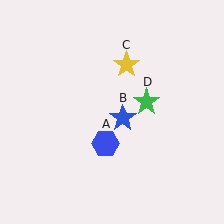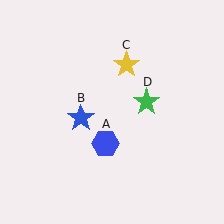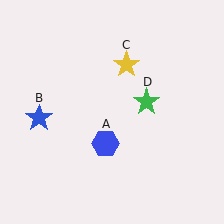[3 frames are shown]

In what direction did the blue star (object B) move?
The blue star (object B) moved left.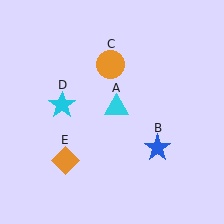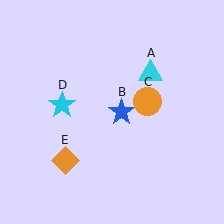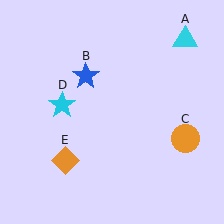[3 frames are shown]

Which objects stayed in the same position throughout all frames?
Cyan star (object D) and orange diamond (object E) remained stationary.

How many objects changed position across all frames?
3 objects changed position: cyan triangle (object A), blue star (object B), orange circle (object C).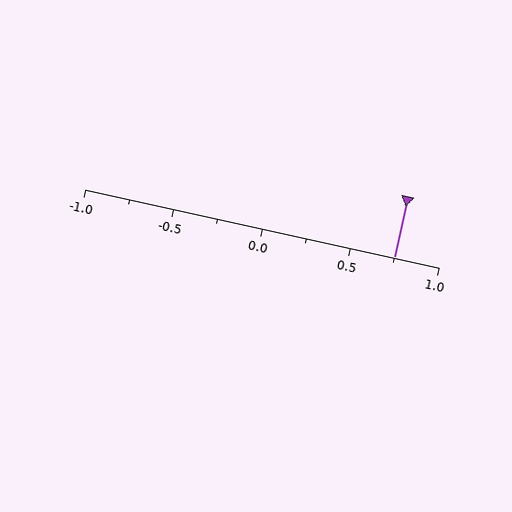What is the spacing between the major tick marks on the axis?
The major ticks are spaced 0.5 apart.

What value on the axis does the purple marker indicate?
The marker indicates approximately 0.75.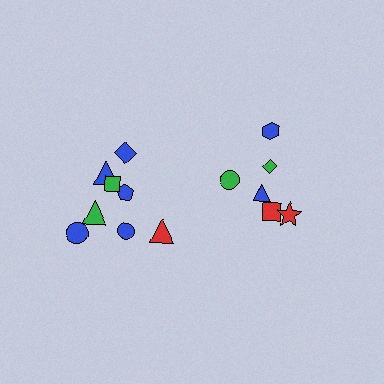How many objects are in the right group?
There are 6 objects.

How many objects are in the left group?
There are 8 objects.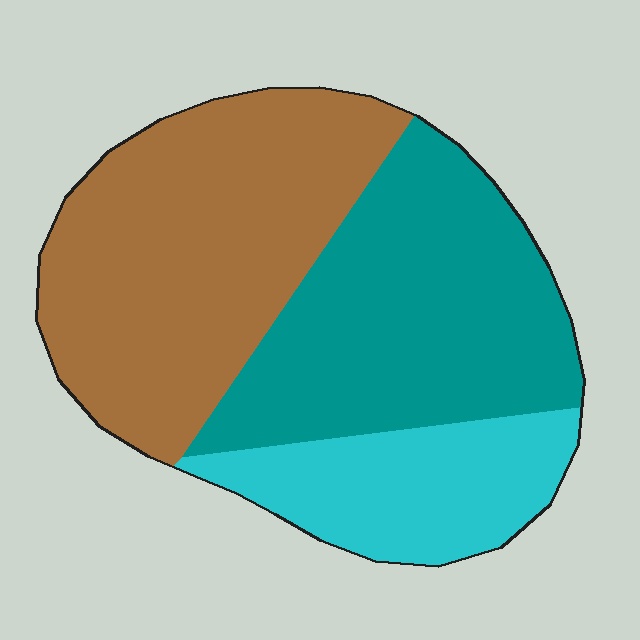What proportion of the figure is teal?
Teal takes up about three eighths (3/8) of the figure.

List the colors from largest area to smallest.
From largest to smallest: brown, teal, cyan.